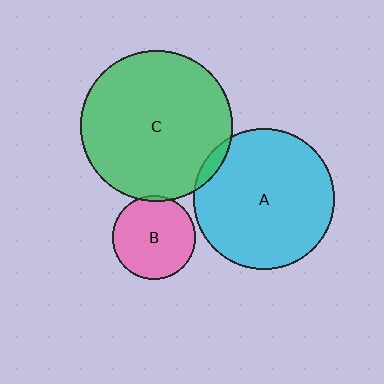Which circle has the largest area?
Circle C (green).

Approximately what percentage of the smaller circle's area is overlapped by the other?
Approximately 5%.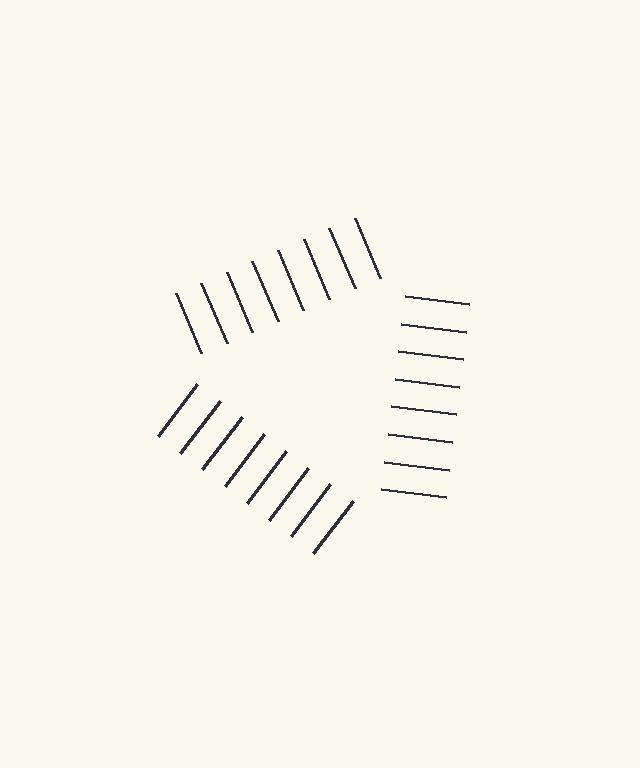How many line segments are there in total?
24 — 8 along each of the 3 edges.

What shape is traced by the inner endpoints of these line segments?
An illusory triangle — the line segments terminate on its edges but no continuous stroke is drawn.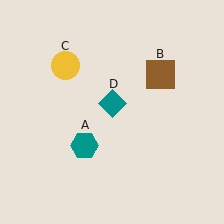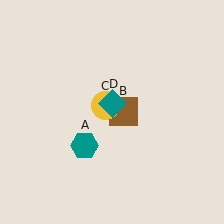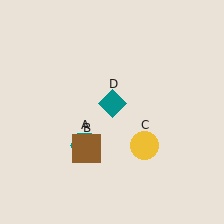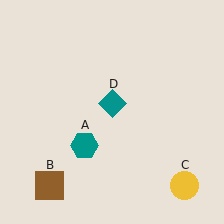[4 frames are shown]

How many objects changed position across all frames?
2 objects changed position: brown square (object B), yellow circle (object C).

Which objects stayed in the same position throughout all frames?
Teal hexagon (object A) and teal diamond (object D) remained stationary.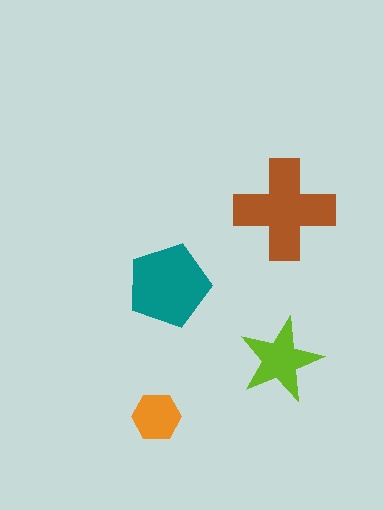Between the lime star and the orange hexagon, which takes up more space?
The lime star.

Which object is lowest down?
The orange hexagon is bottommost.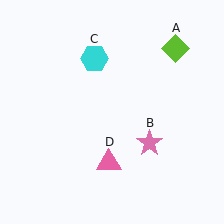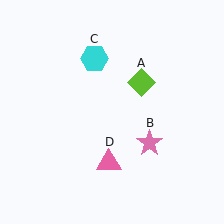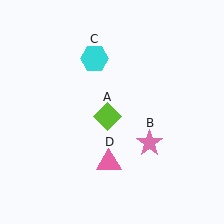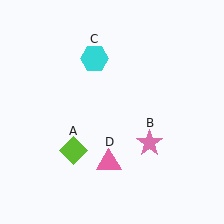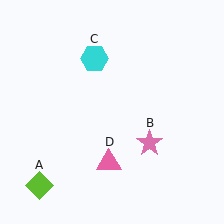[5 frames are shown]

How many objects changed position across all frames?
1 object changed position: lime diamond (object A).